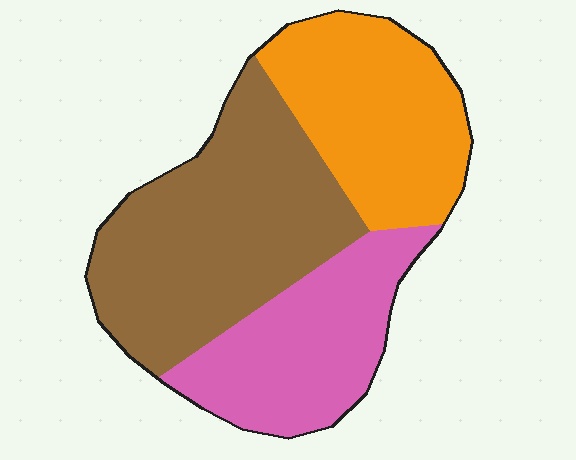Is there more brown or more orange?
Brown.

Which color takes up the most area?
Brown, at roughly 45%.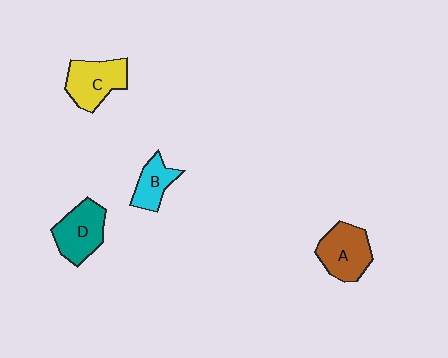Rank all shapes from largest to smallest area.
From largest to smallest: A (brown), D (teal), C (yellow), B (cyan).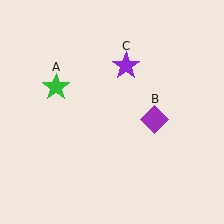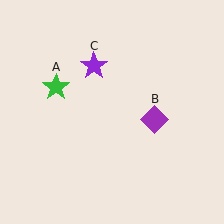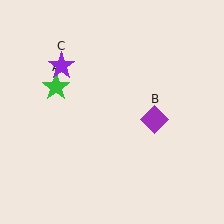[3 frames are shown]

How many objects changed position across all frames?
1 object changed position: purple star (object C).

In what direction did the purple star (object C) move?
The purple star (object C) moved left.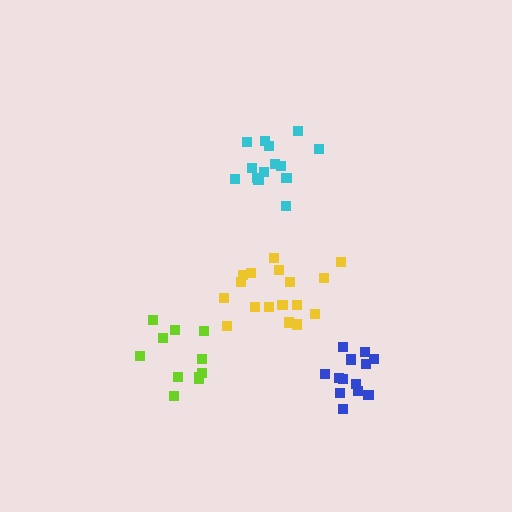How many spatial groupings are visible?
There are 4 spatial groupings.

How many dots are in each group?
Group 1: 17 dots, Group 2: 13 dots, Group 3: 15 dots, Group 4: 11 dots (56 total).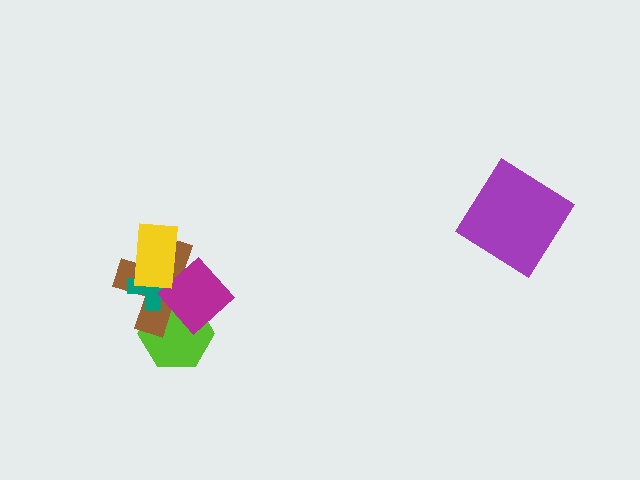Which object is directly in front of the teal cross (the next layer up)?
The magenta diamond is directly in front of the teal cross.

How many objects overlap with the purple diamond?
0 objects overlap with the purple diamond.